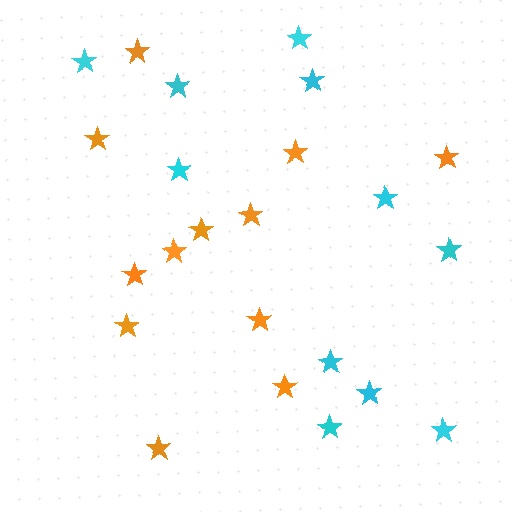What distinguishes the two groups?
There are 2 groups: one group of cyan stars (11) and one group of orange stars (12).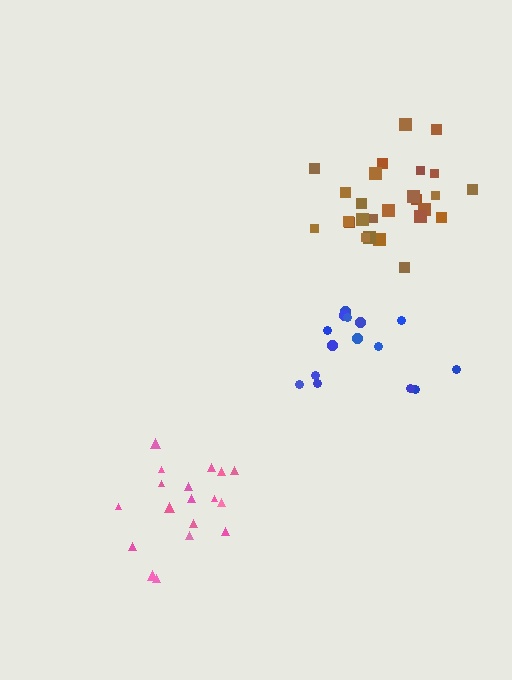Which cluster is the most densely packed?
Pink.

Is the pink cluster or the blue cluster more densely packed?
Pink.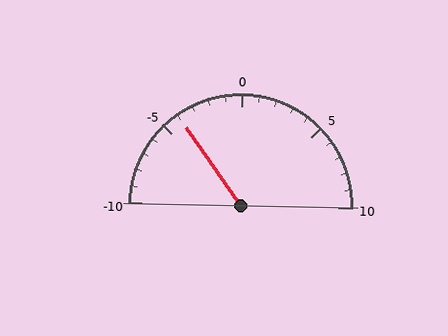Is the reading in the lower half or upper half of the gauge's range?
The reading is in the lower half of the range (-10 to 10).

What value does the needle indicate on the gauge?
The needle indicates approximately -4.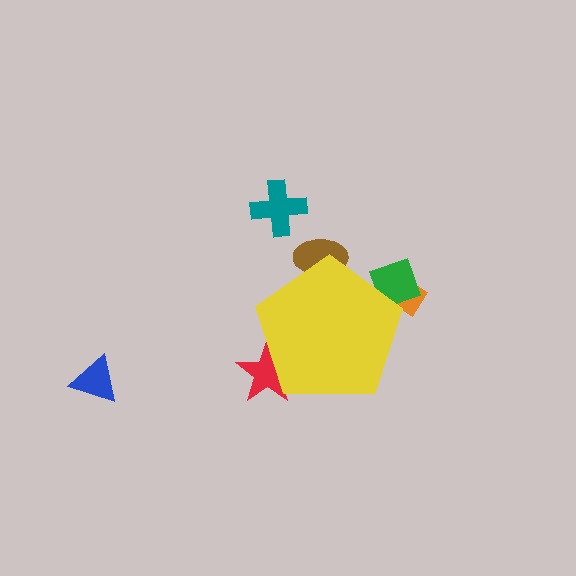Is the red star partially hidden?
Yes, the red star is partially hidden behind the yellow pentagon.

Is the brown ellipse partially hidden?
Yes, the brown ellipse is partially hidden behind the yellow pentagon.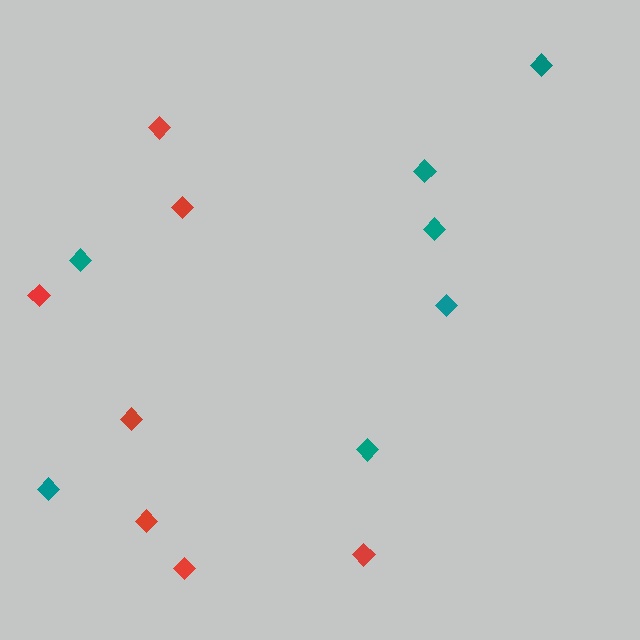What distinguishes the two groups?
There are 2 groups: one group of red diamonds (7) and one group of teal diamonds (7).